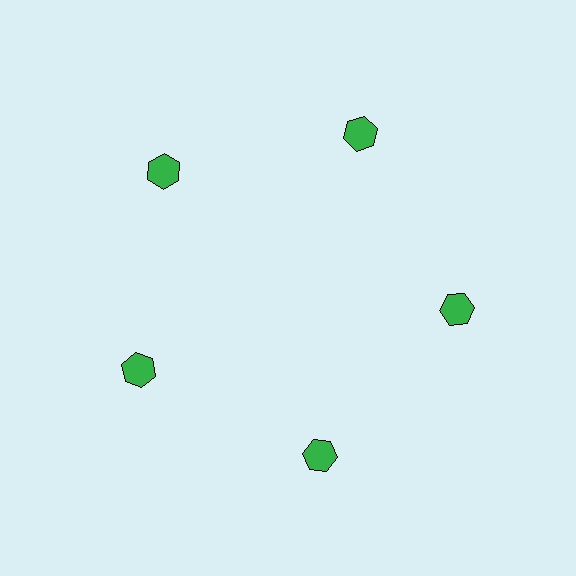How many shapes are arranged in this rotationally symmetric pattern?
There are 5 shapes, arranged in 5 groups of 1.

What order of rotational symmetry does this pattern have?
This pattern has 5-fold rotational symmetry.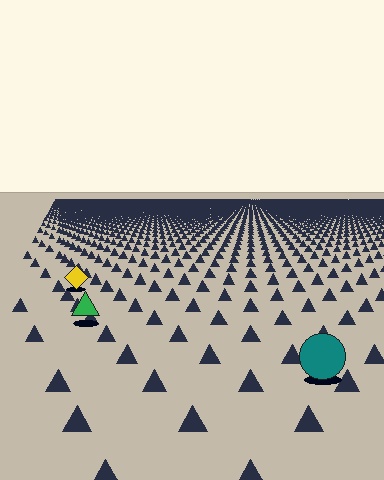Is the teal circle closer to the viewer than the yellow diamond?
Yes. The teal circle is closer — you can tell from the texture gradient: the ground texture is coarser near it.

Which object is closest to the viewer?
The teal circle is closest. The texture marks near it are larger and more spread out.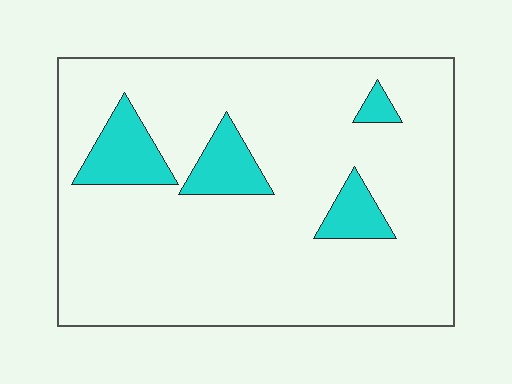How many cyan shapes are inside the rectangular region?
4.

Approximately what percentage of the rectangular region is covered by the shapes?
Approximately 10%.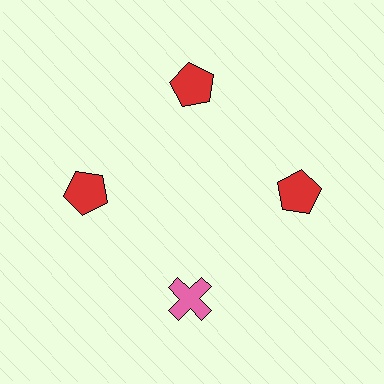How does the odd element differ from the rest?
It differs in both color (pink instead of red) and shape (cross instead of pentagon).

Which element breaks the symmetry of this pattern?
The pink cross at roughly the 6 o'clock position breaks the symmetry. All other shapes are red pentagons.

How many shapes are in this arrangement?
There are 4 shapes arranged in a ring pattern.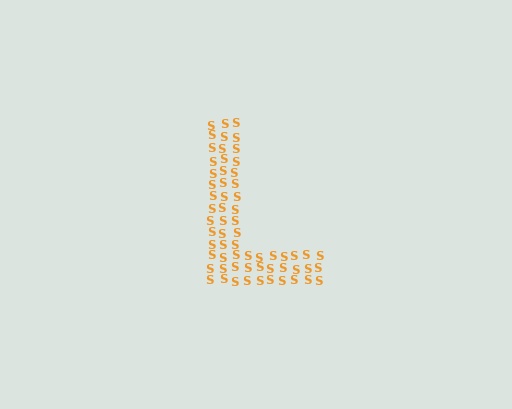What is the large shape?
The large shape is the letter L.